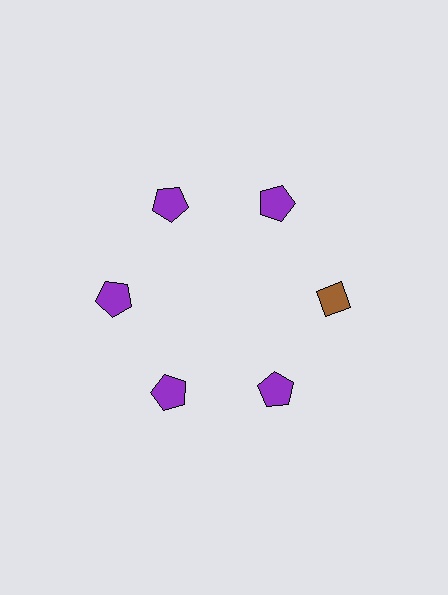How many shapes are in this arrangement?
There are 6 shapes arranged in a ring pattern.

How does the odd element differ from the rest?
It differs in both color (brown instead of purple) and shape (diamond instead of pentagon).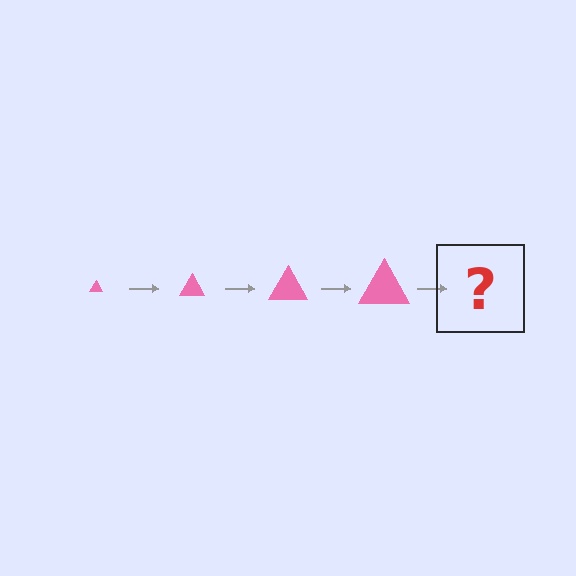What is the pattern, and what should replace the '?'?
The pattern is that the triangle gets progressively larger each step. The '?' should be a pink triangle, larger than the previous one.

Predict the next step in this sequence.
The next step is a pink triangle, larger than the previous one.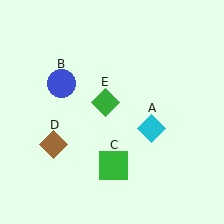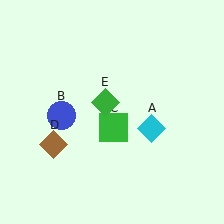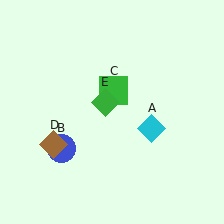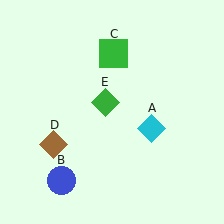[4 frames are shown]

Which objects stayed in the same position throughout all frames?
Cyan diamond (object A) and brown diamond (object D) and green diamond (object E) remained stationary.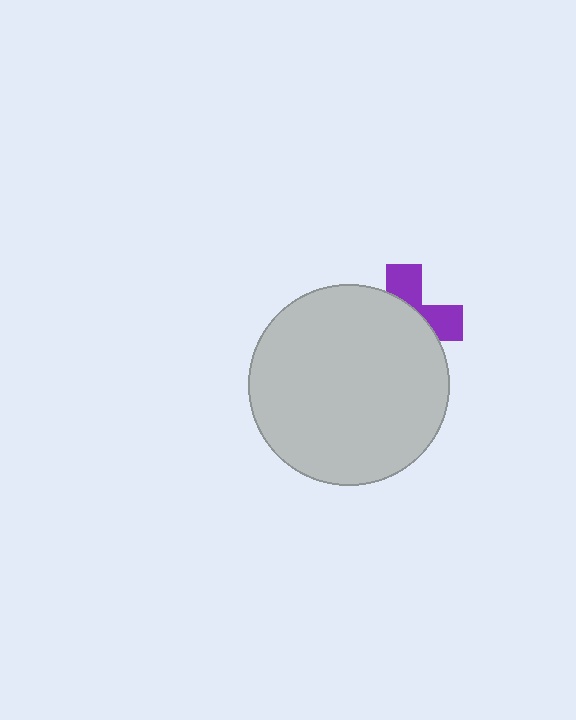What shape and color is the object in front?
The object in front is a light gray circle.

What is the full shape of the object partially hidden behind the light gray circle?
The partially hidden object is a purple cross.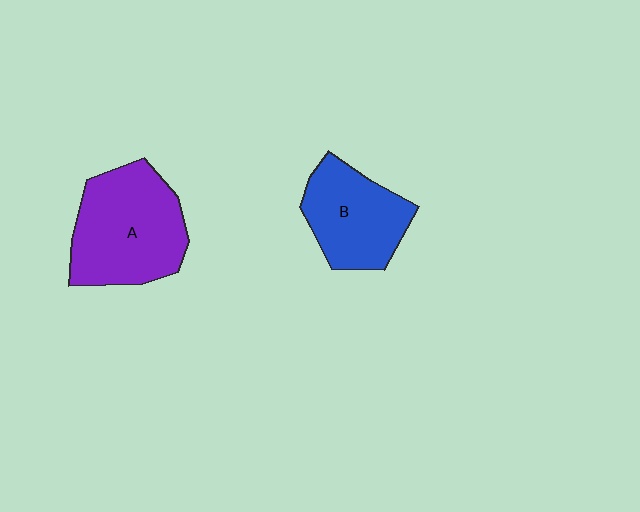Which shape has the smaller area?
Shape B (blue).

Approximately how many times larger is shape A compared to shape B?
Approximately 1.3 times.